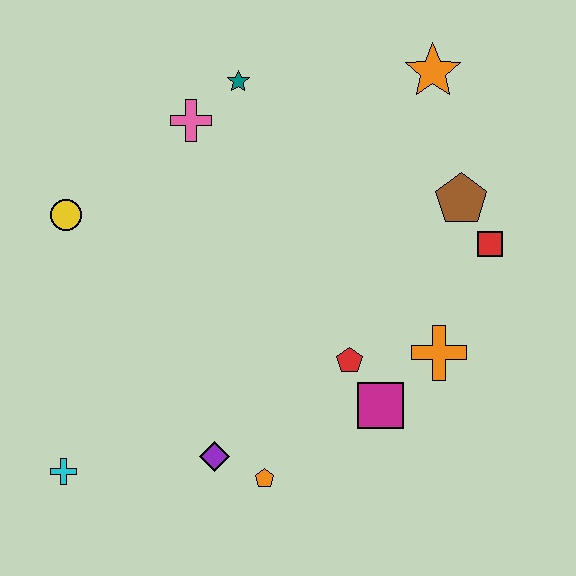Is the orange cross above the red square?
No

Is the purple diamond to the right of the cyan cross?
Yes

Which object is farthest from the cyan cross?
The orange star is farthest from the cyan cross.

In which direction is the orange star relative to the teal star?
The orange star is to the right of the teal star.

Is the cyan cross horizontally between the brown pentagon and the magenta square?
No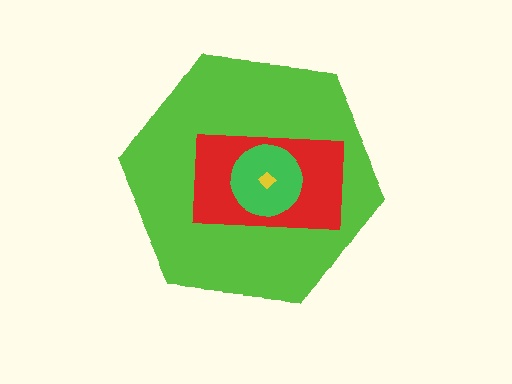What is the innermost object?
The yellow diamond.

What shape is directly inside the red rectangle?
The green circle.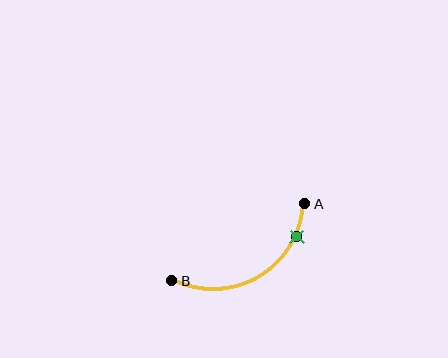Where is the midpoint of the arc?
The arc midpoint is the point on the curve farthest from the straight line joining A and B. It sits below that line.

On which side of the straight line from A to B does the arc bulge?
The arc bulges below the straight line connecting A and B.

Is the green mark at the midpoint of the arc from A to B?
No. The green mark lies on the arc but is closer to endpoint A. The arc midpoint would be at the point on the curve equidistant along the arc from both A and B.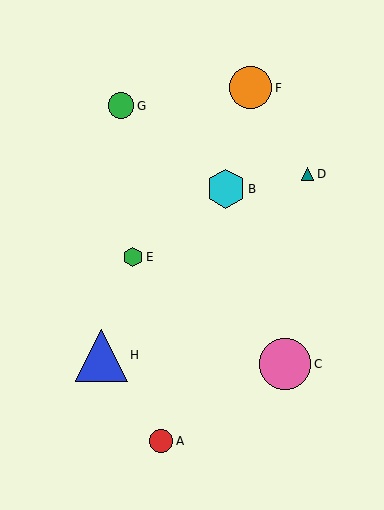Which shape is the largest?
The blue triangle (labeled H) is the largest.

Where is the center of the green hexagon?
The center of the green hexagon is at (133, 257).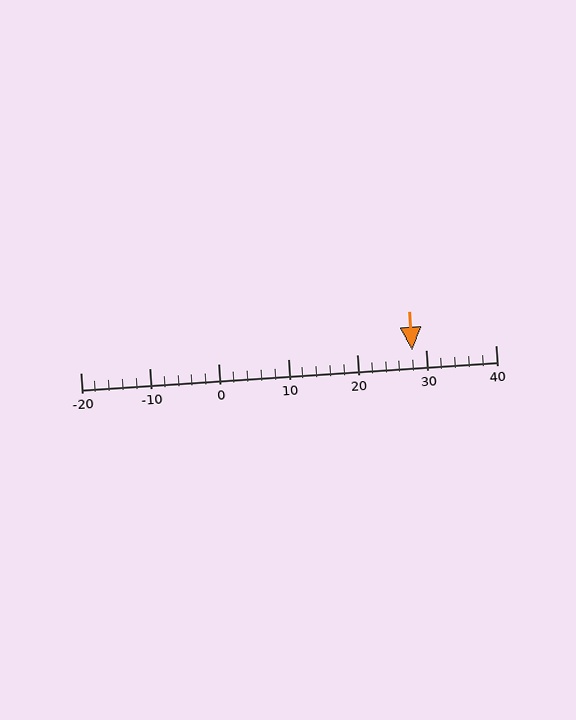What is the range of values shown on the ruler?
The ruler shows values from -20 to 40.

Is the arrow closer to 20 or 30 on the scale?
The arrow is closer to 30.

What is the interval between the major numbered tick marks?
The major tick marks are spaced 10 units apart.